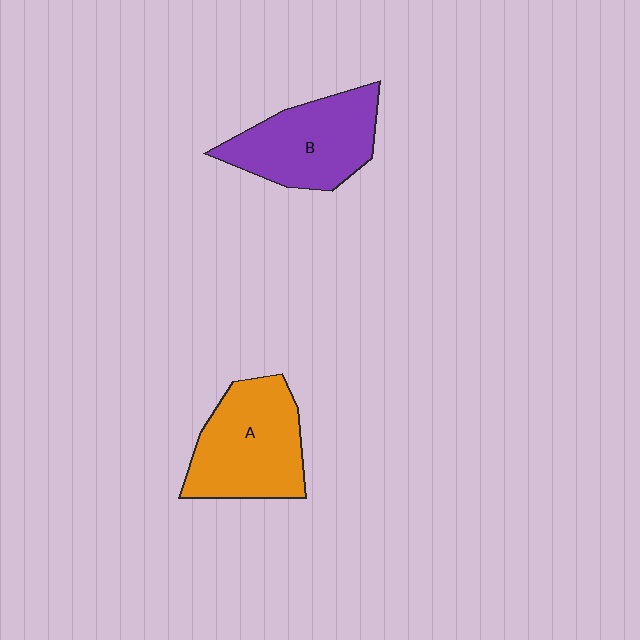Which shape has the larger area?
Shape A (orange).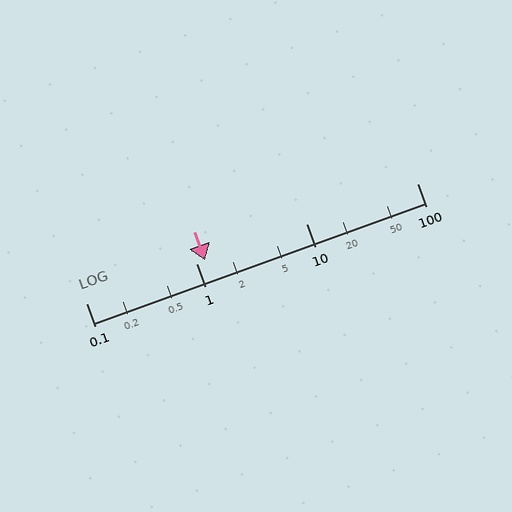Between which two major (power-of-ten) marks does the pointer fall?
The pointer is between 1 and 10.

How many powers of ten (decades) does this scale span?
The scale spans 3 decades, from 0.1 to 100.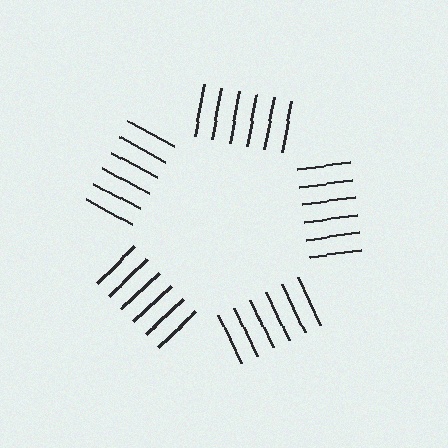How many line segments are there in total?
30 — 6 along each of the 5 edges.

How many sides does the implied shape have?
5 sides — the line-ends trace a pentagon.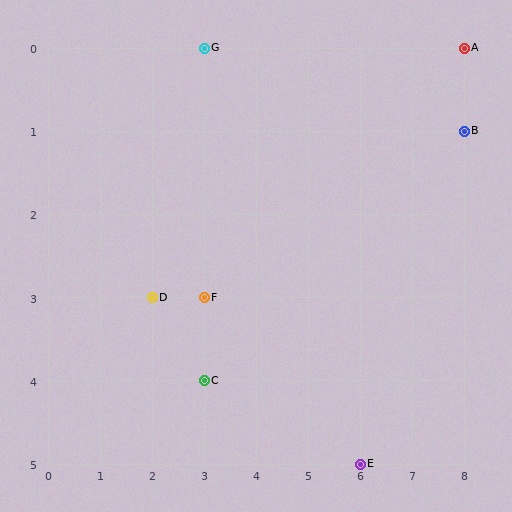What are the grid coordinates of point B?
Point B is at grid coordinates (8, 1).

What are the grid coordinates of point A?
Point A is at grid coordinates (8, 0).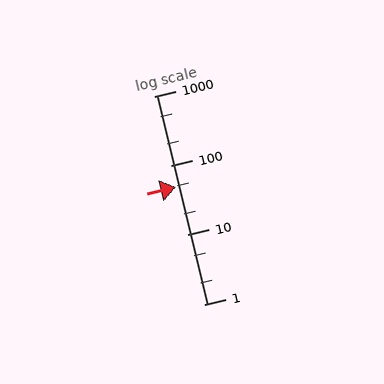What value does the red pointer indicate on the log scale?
The pointer indicates approximately 49.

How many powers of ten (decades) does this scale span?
The scale spans 3 decades, from 1 to 1000.